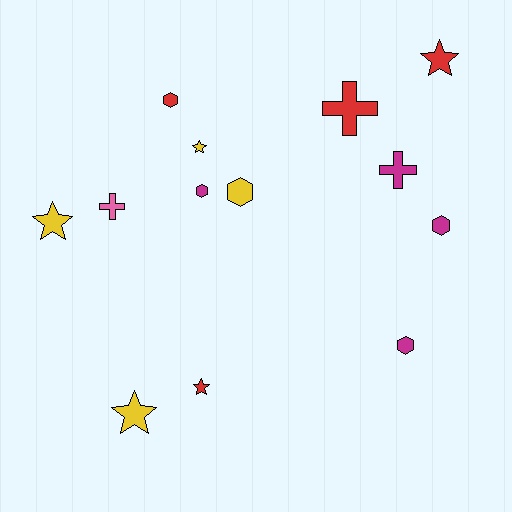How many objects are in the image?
There are 13 objects.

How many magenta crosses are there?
There is 1 magenta cross.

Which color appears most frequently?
Yellow, with 4 objects.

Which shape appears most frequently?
Star, with 5 objects.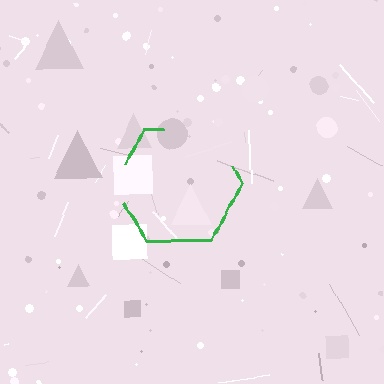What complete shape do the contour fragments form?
The contour fragments form a hexagon.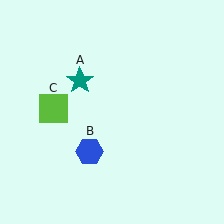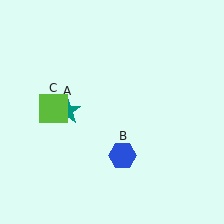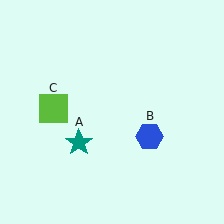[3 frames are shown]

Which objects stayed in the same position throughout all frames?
Lime square (object C) remained stationary.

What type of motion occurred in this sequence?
The teal star (object A), blue hexagon (object B) rotated counterclockwise around the center of the scene.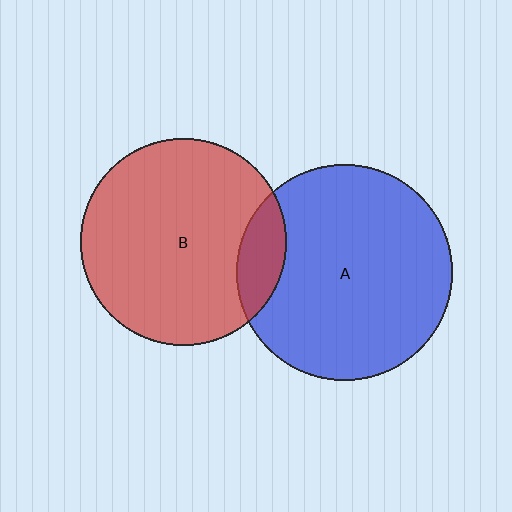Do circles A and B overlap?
Yes.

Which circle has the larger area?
Circle A (blue).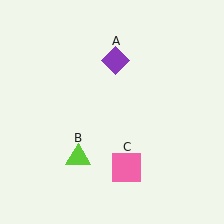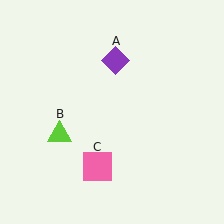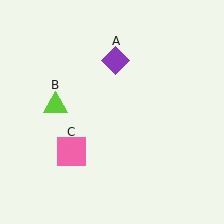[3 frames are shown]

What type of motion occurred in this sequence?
The lime triangle (object B), pink square (object C) rotated clockwise around the center of the scene.